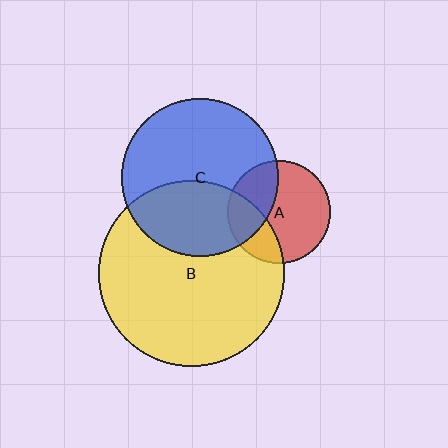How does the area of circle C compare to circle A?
Approximately 2.3 times.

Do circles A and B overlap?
Yes.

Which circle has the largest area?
Circle B (yellow).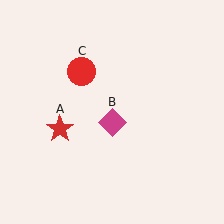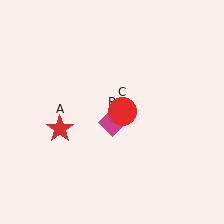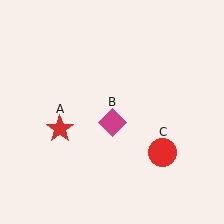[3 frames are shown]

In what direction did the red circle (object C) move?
The red circle (object C) moved down and to the right.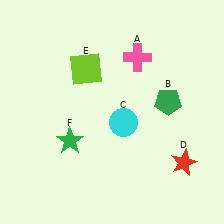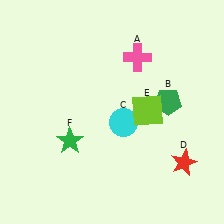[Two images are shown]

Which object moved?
The lime square (E) moved right.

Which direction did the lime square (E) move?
The lime square (E) moved right.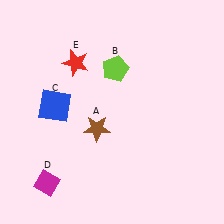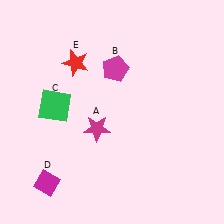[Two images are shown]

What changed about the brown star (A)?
In Image 1, A is brown. In Image 2, it changed to magenta.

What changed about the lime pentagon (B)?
In Image 1, B is lime. In Image 2, it changed to magenta.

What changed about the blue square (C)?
In Image 1, C is blue. In Image 2, it changed to green.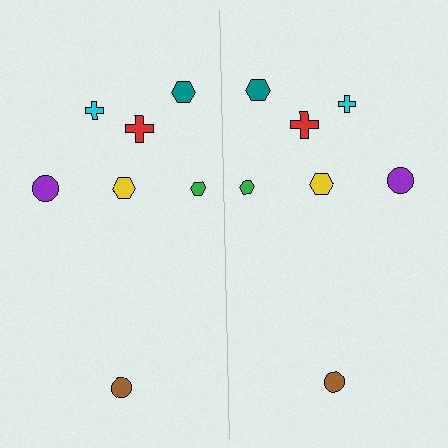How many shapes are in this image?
There are 14 shapes in this image.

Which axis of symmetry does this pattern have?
The pattern has a vertical axis of symmetry running through the center of the image.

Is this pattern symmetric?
Yes, this pattern has bilateral (reflection) symmetry.